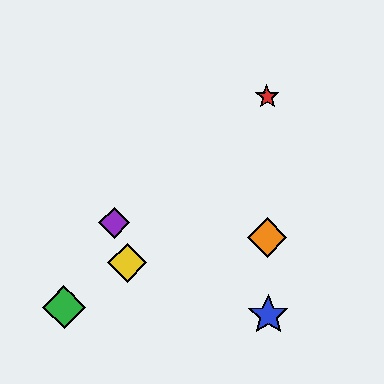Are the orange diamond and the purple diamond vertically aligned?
No, the orange diamond is at x≈267 and the purple diamond is at x≈114.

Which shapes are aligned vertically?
The red star, the blue star, the orange diamond are aligned vertically.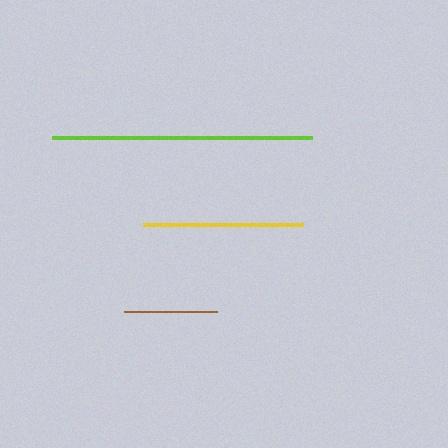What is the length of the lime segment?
The lime segment is approximately 260 pixels long.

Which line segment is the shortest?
The brown line is the shortest at approximately 93 pixels.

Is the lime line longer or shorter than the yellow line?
The lime line is longer than the yellow line.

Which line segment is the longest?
The lime line is the longest at approximately 260 pixels.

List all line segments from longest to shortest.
From longest to shortest: lime, yellow, brown.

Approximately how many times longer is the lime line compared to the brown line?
The lime line is approximately 2.8 times the length of the brown line.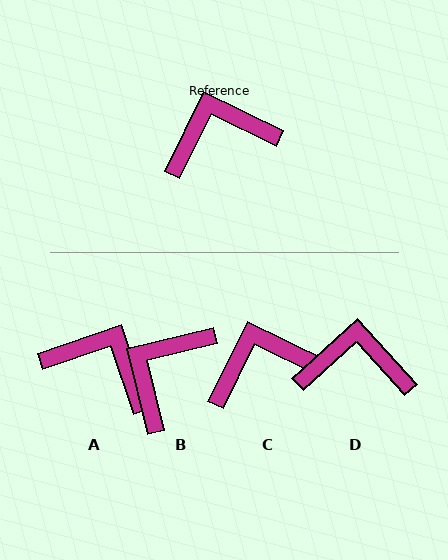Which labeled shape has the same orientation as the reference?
C.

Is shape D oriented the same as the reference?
No, it is off by about 22 degrees.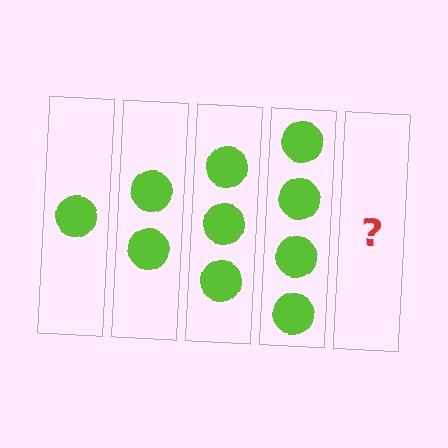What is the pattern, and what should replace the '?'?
The pattern is that each step adds one more circle. The '?' should be 5 circles.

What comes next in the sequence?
The next element should be 5 circles.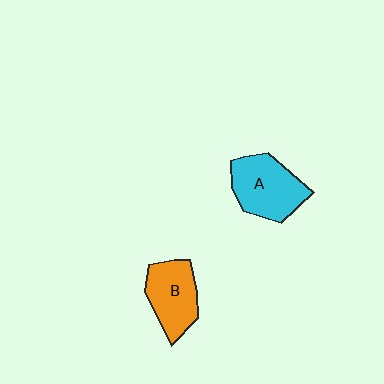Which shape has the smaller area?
Shape B (orange).